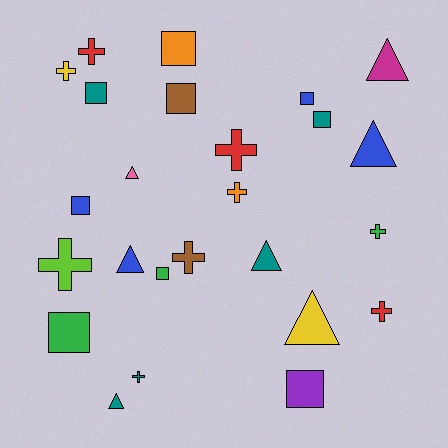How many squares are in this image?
There are 9 squares.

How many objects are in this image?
There are 25 objects.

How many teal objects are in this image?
There are 5 teal objects.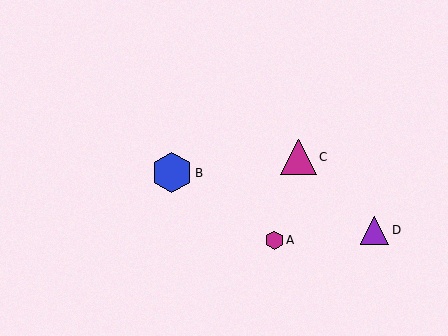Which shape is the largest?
The blue hexagon (labeled B) is the largest.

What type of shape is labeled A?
Shape A is a magenta hexagon.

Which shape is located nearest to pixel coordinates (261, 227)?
The magenta hexagon (labeled A) at (274, 240) is nearest to that location.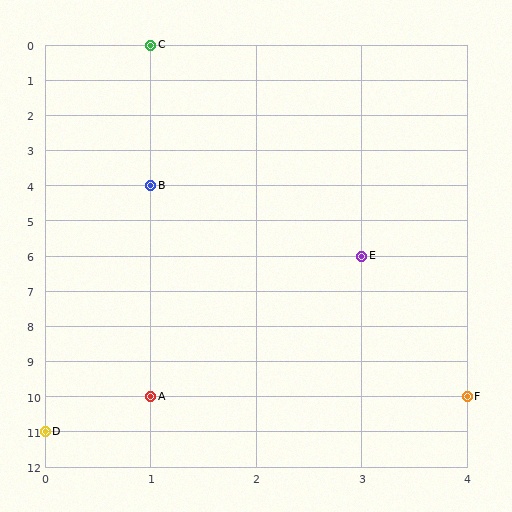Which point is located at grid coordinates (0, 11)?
Point D is at (0, 11).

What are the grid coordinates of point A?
Point A is at grid coordinates (1, 10).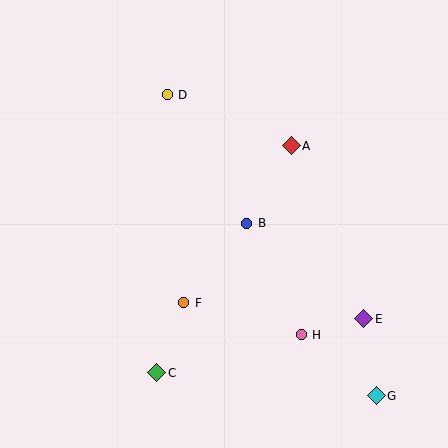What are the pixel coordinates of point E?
Point E is at (364, 319).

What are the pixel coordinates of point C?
Point C is at (157, 373).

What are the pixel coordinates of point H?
Point H is at (301, 335).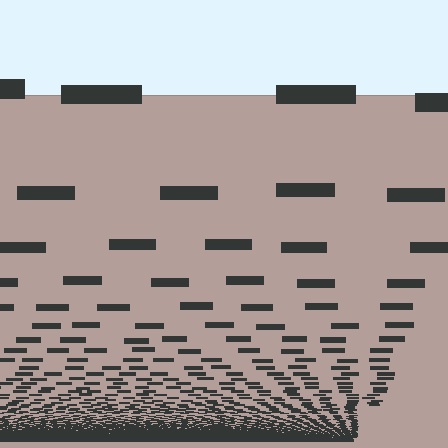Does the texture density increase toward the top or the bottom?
Density increases toward the bottom.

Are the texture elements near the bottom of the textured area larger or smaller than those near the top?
Smaller. The gradient is inverted — elements near the bottom are smaller and denser.